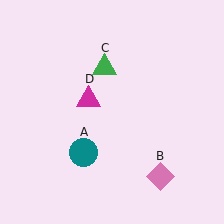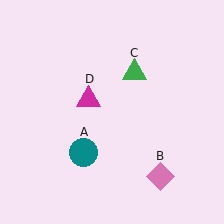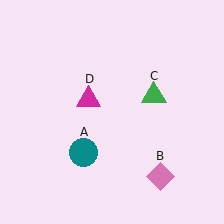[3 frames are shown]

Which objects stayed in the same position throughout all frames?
Teal circle (object A) and pink diamond (object B) and magenta triangle (object D) remained stationary.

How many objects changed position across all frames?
1 object changed position: green triangle (object C).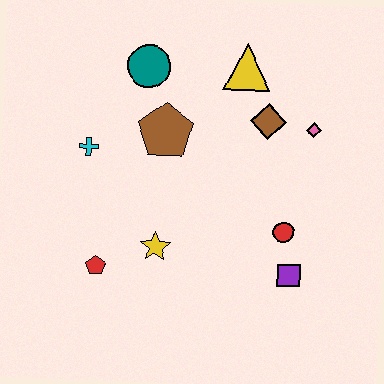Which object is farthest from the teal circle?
The purple square is farthest from the teal circle.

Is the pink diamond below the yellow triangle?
Yes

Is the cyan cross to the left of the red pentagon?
Yes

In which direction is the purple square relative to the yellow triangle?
The purple square is below the yellow triangle.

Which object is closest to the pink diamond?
The brown diamond is closest to the pink diamond.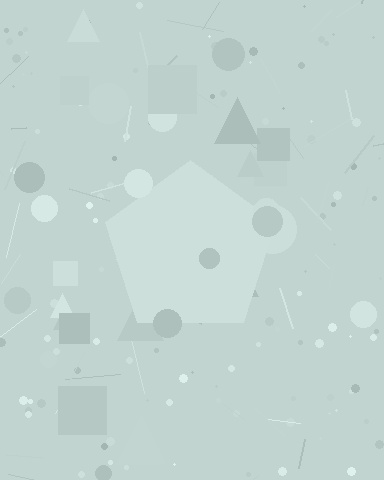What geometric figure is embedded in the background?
A pentagon is embedded in the background.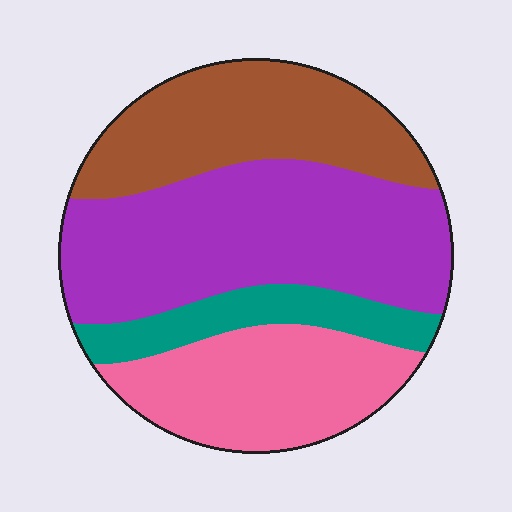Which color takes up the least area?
Teal, at roughly 10%.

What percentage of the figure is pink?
Pink takes up about one quarter (1/4) of the figure.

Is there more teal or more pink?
Pink.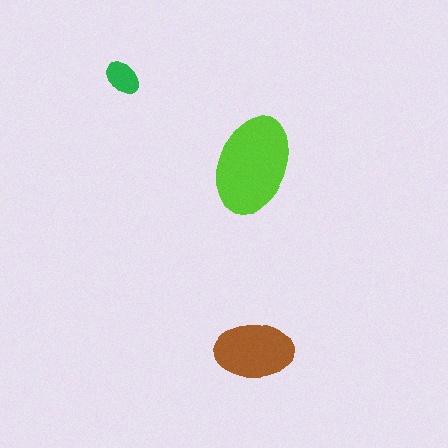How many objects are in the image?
There are 3 objects in the image.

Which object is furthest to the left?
The green ellipse is leftmost.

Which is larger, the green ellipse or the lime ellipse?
The lime one.